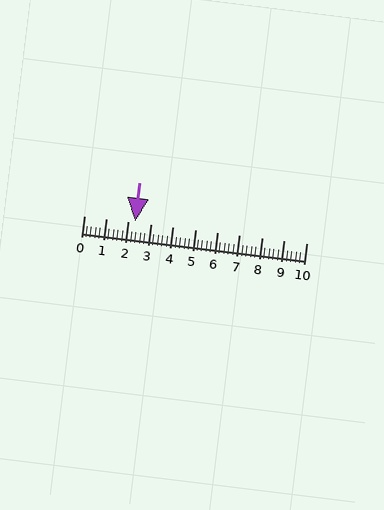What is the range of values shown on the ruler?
The ruler shows values from 0 to 10.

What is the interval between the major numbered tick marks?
The major tick marks are spaced 1 units apart.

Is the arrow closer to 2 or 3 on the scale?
The arrow is closer to 2.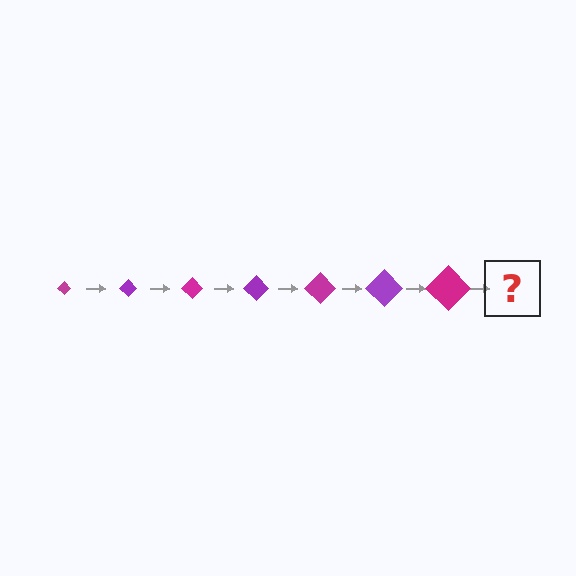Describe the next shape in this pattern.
It should be a purple diamond, larger than the previous one.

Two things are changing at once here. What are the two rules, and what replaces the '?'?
The two rules are that the diamond grows larger each step and the color cycles through magenta and purple. The '?' should be a purple diamond, larger than the previous one.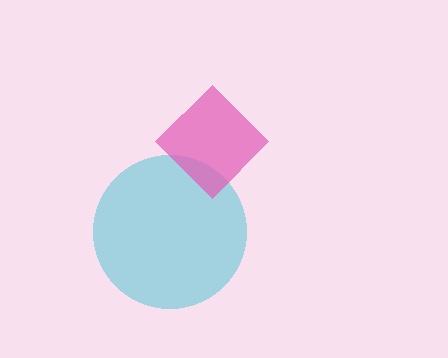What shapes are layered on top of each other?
The layered shapes are: a cyan circle, a pink diamond.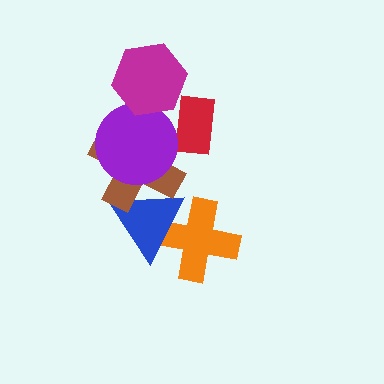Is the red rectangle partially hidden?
Yes, it is partially covered by another shape.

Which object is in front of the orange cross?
The blue triangle is in front of the orange cross.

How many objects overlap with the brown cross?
2 objects overlap with the brown cross.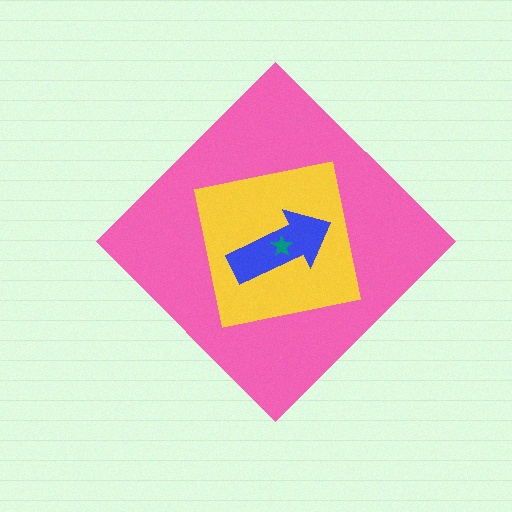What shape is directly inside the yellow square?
The blue arrow.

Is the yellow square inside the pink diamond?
Yes.